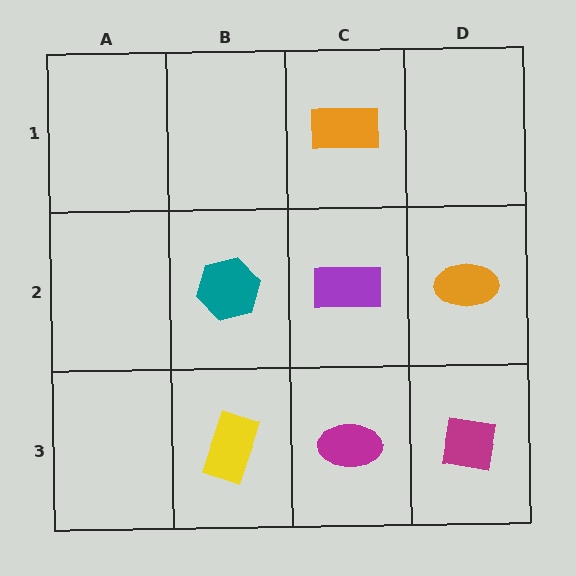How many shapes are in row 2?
3 shapes.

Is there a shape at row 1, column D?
No, that cell is empty.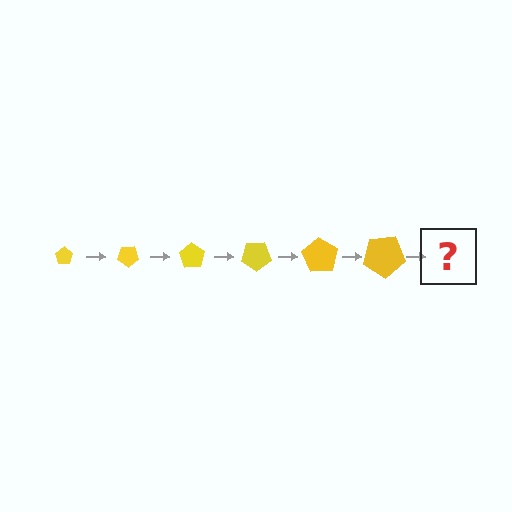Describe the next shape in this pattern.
It should be a pentagon, larger than the previous one and rotated 210 degrees from the start.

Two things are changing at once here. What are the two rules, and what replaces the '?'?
The two rules are that the pentagon grows larger each step and it rotates 35 degrees each step. The '?' should be a pentagon, larger than the previous one and rotated 210 degrees from the start.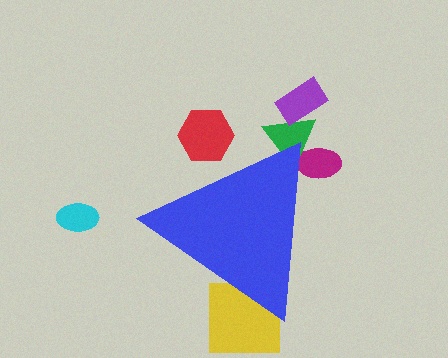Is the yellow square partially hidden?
Yes, the yellow square is partially hidden behind the blue triangle.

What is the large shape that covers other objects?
A blue triangle.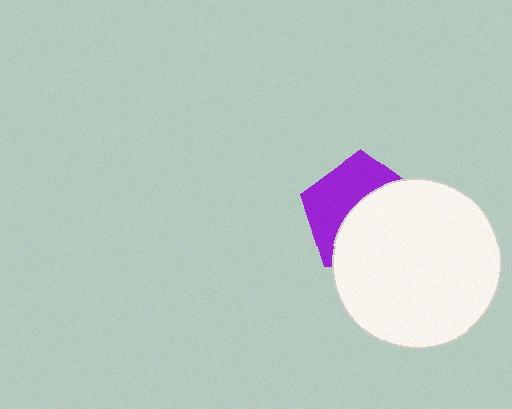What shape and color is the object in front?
The object in front is a white circle.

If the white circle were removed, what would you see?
You would see the complete purple pentagon.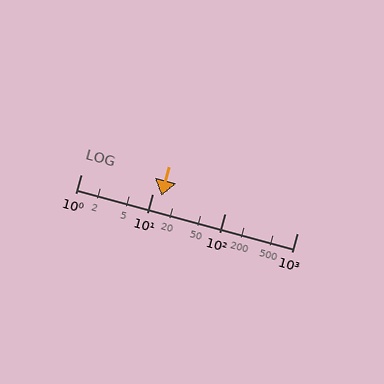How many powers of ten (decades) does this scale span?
The scale spans 3 decades, from 1 to 1000.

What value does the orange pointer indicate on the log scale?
The pointer indicates approximately 13.